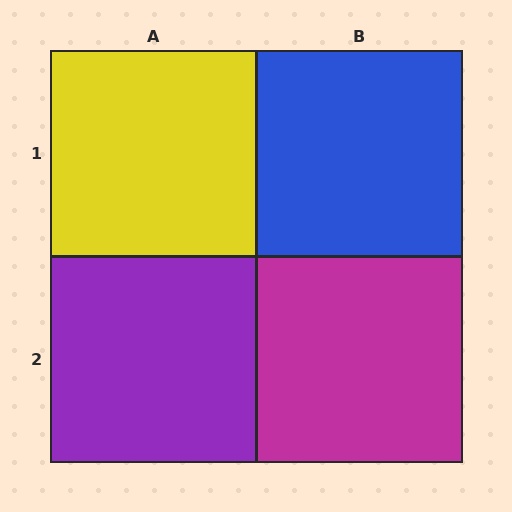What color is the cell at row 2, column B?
Magenta.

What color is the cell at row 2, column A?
Purple.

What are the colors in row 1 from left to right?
Yellow, blue.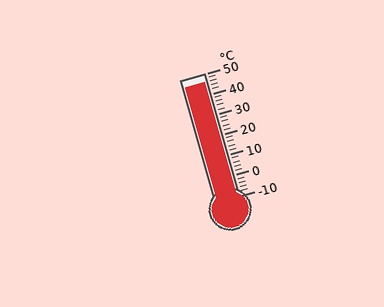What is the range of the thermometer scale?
The thermometer scale ranges from -10°C to 50°C.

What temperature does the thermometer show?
The thermometer shows approximately 46°C.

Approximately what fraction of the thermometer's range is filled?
The thermometer is filled to approximately 95% of its range.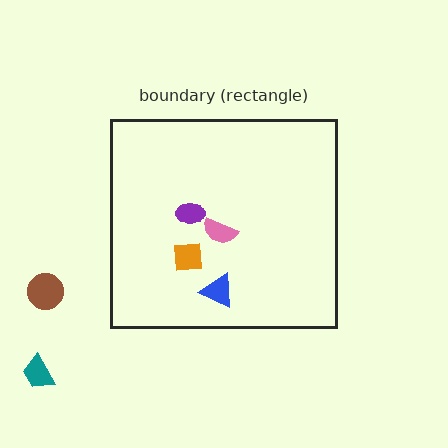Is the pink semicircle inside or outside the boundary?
Inside.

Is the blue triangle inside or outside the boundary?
Inside.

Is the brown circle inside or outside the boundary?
Outside.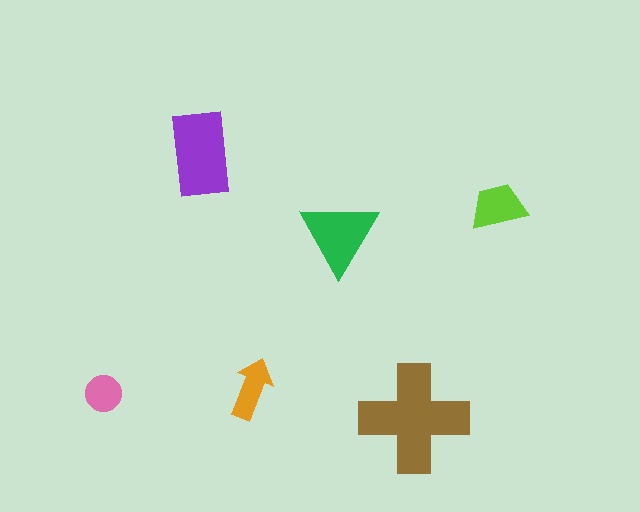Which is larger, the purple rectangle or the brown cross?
The brown cross.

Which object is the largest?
The brown cross.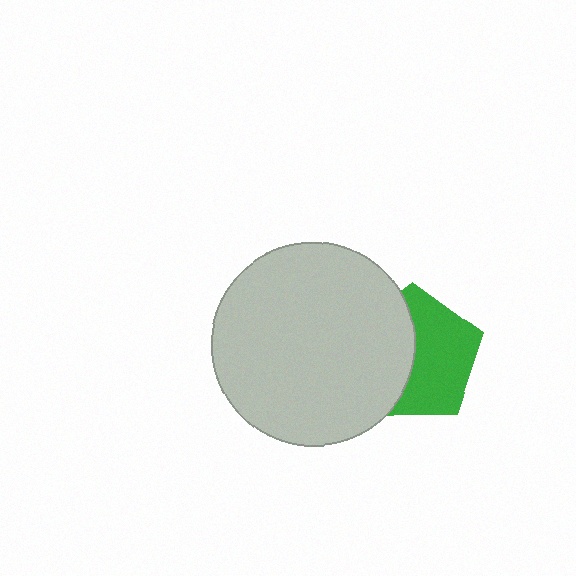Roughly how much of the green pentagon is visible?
About half of it is visible (roughly 55%).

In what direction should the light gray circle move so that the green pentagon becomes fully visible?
The light gray circle should move left. That is the shortest direction to clear the overlap and leave the green pentagon fully visible.